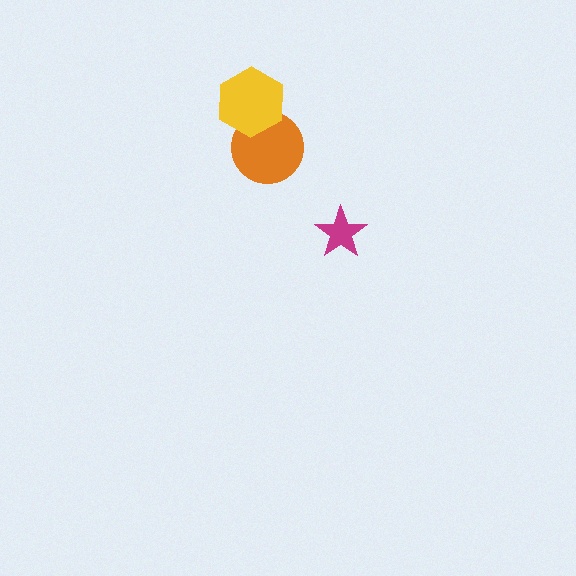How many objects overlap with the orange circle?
1 object overlaps with the orange circle.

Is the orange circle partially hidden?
Yes, it is partially covered by another shape.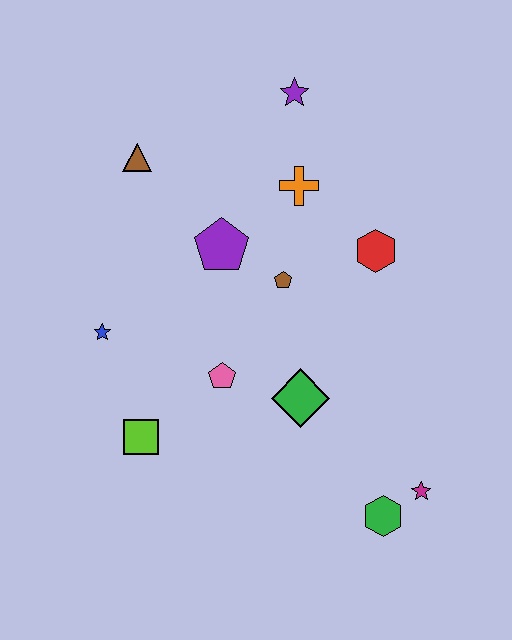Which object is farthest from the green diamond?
The purple star is farthest from the green diamond.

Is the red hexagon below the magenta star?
No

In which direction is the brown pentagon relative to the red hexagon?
The brown pentagon is to the left of the red hexagon.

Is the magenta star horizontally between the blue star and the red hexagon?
No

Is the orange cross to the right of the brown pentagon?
Yes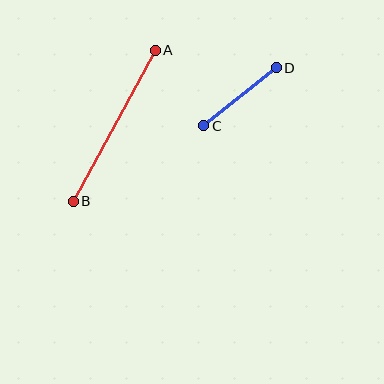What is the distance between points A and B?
The distance is approximately 172 pixels.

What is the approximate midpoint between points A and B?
The midpoint is at approximately (114, 126) pixels.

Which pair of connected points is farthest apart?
Points A and B are farthest apart.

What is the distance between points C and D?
The distance is approximately 93 pixels.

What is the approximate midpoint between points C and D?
The midpoint is at approximately (240, 97) pixels.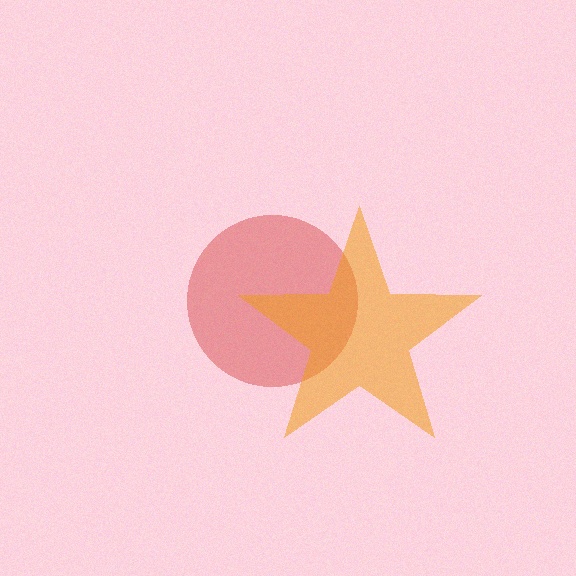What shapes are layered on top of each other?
The layered shapes are: a red circle, an orange star.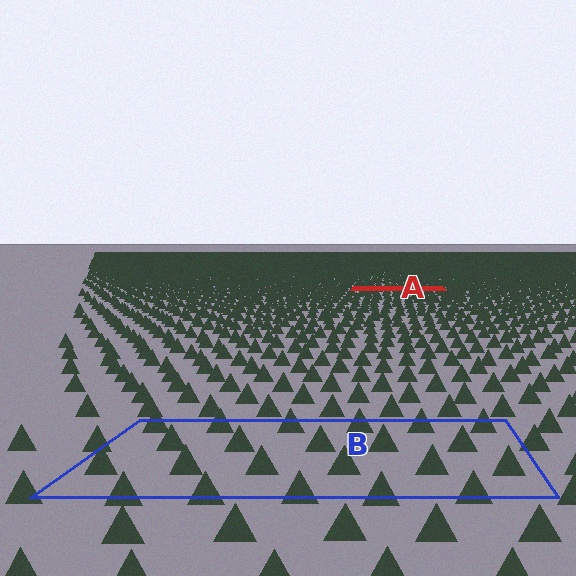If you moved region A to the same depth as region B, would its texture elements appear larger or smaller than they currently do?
They would appear larger. At a closer depth, the same texture elements are projected at a bigger on-screen size.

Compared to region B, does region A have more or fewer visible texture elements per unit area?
Region A has more texture elements per unit area — they are packed more densely because it is farther away.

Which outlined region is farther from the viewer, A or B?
Region A is farther from the viewer — the texture elements inside it appear smaller and more densely packed.